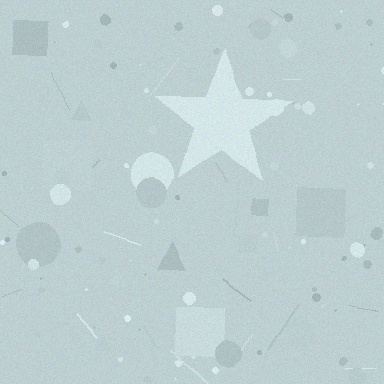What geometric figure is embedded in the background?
A star is embedded in the background.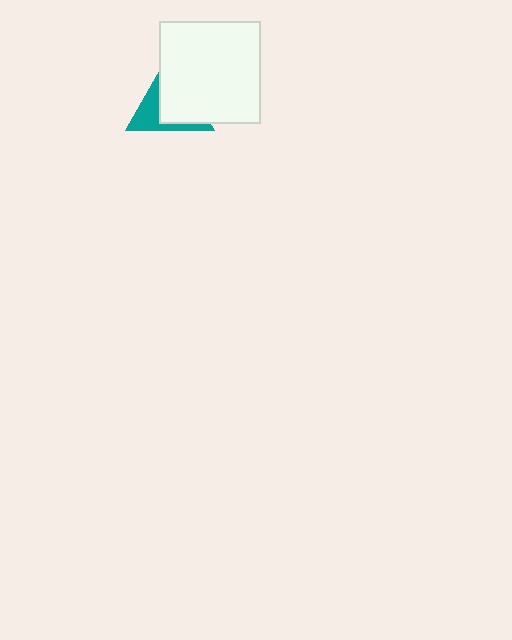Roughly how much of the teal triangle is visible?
A small part of it is visible (roughly 42%).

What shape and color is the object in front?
The object in front is a white square.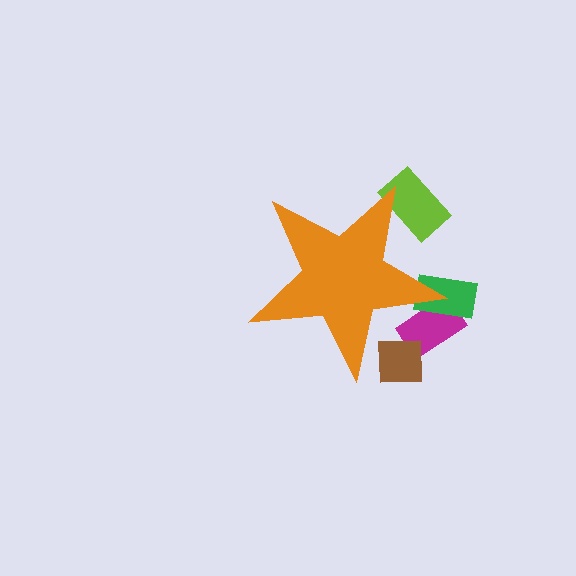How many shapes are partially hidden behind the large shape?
4 shapes are partially hidden.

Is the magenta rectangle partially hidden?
Yes, the magenta rectangle is partially hidden behind the orange star.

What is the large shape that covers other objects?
An orange star.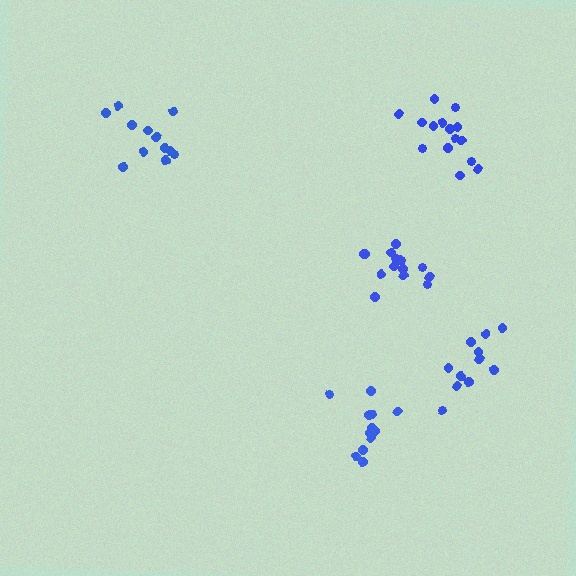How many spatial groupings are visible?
There are 5 spatial groupings.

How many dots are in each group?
Group 1: 15 dots, Group 2: 11 dots, Group 3: 12 dots, Group 4: 16 dots, Group 5: 12 dots (66 total).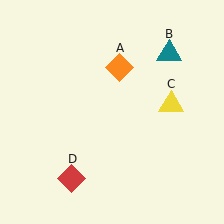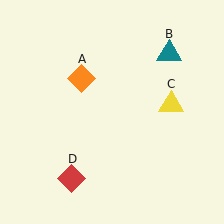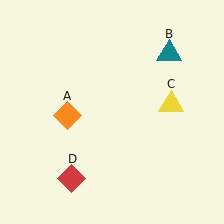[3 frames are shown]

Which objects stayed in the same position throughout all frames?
Teal triangle (object B) and yellow triangle (object C) and red diamond (object D) remained stationary.